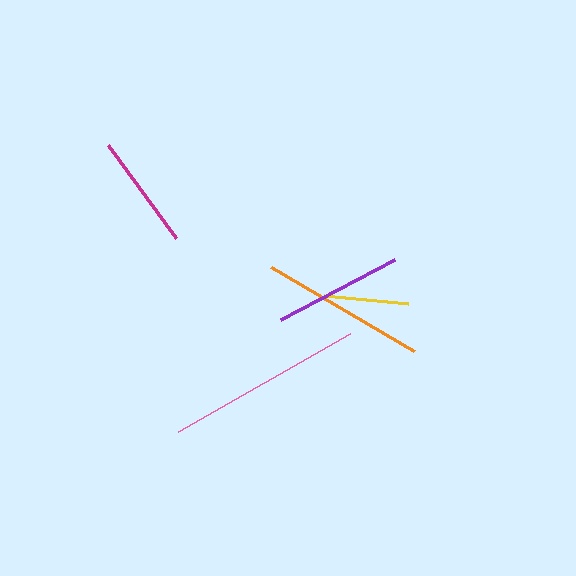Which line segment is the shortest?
The yellow line is the shortest at approximately 85 pixels.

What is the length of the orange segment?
The orange segment is approximately 166 pixels long.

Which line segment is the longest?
The pink line is the longest at approximately 198 pixels.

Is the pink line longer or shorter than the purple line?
The pink line is longer than the purple line.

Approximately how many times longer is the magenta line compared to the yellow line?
The magenta line is approximately 1.4 times the length of the yellow line.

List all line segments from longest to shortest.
From longest to shortest: pink, orange, purple, magenta, yellow.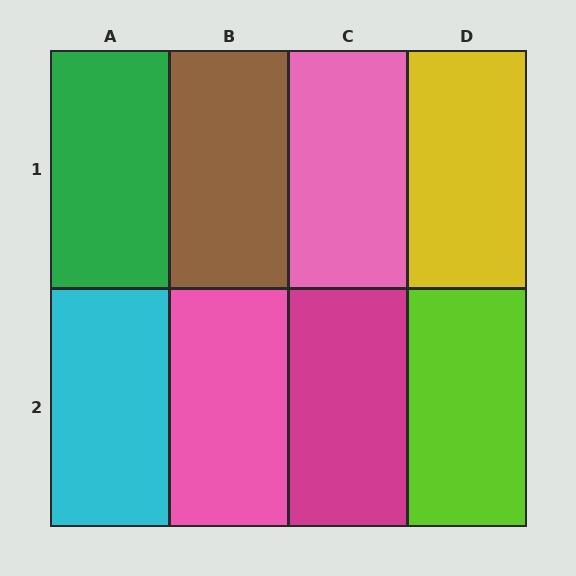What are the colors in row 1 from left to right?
Green, brown, pink, yellow.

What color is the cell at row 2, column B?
Pink.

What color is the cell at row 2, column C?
Magenta.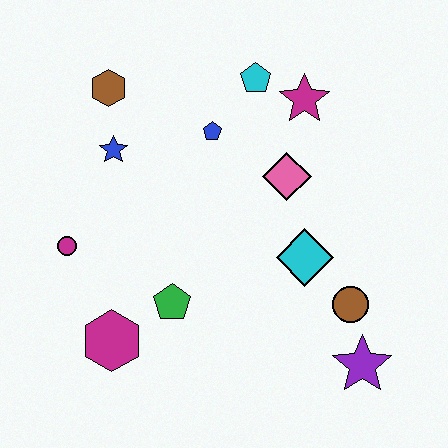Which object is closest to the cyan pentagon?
The magenta star is closest to the cyan pentagon.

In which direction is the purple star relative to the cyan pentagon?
The purple star is below the cyan pentagon.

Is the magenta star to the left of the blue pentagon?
No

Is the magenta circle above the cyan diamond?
Yes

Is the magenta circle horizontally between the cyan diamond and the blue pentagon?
No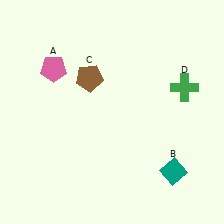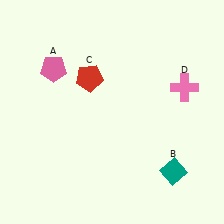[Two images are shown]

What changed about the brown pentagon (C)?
In Image 1, C is brown. In Image 2, it changed to red.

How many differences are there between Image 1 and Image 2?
There are 2 differences between the two images.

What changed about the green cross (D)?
In Image 1, D is green. In Image 2, it changed to pink.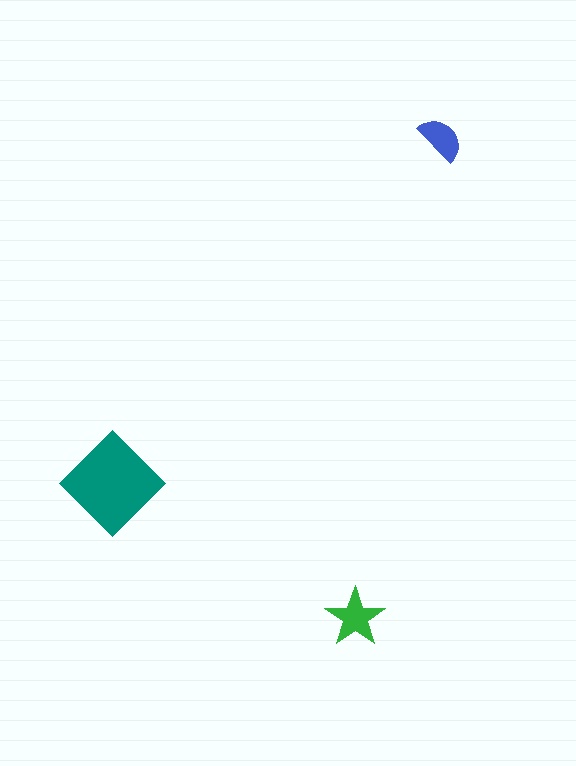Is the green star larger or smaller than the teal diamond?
Smaller.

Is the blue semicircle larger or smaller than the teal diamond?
Smaller.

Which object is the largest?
The teal diamond.